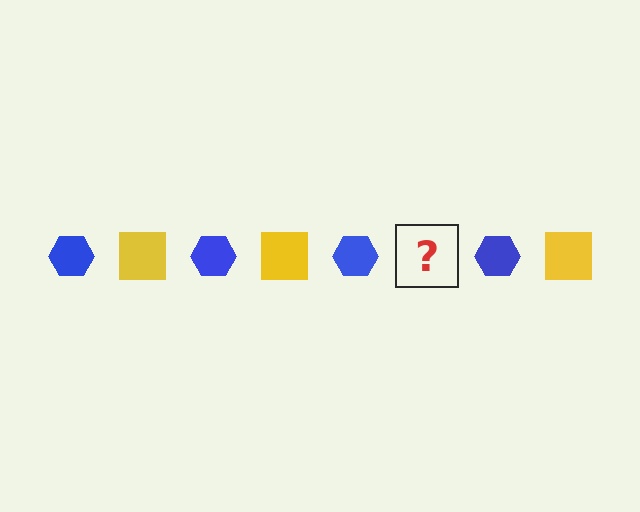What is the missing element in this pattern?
The missing element is a yellow square.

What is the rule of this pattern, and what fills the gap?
The rule is that the pattern alternates between blue hexagon and yellow square. The gap should be filled with a yellow square.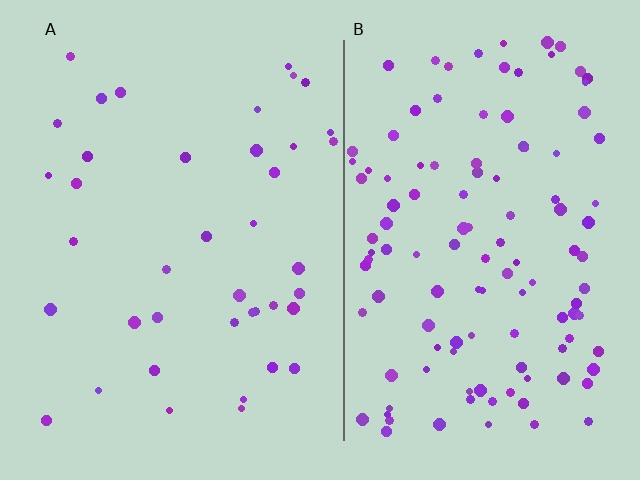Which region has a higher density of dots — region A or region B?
B (the right).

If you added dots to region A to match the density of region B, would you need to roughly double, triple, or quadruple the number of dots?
Approximately triple.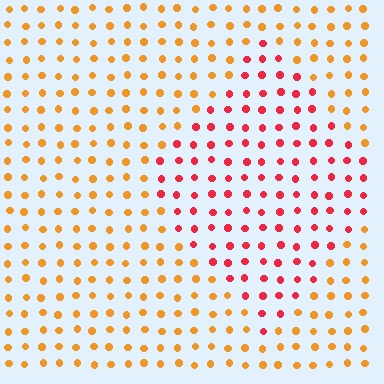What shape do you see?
I see a diamond.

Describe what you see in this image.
The image is filled with small orange elements in a uniform arrangement. A diamond-shaped region is visible where the elements are tinted to a slightly different hue, forming a subtle color boundary.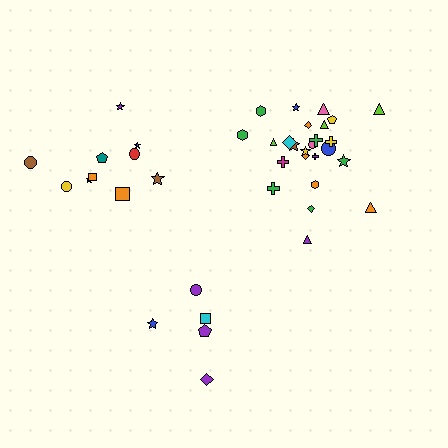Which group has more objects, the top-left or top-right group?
The top-right group.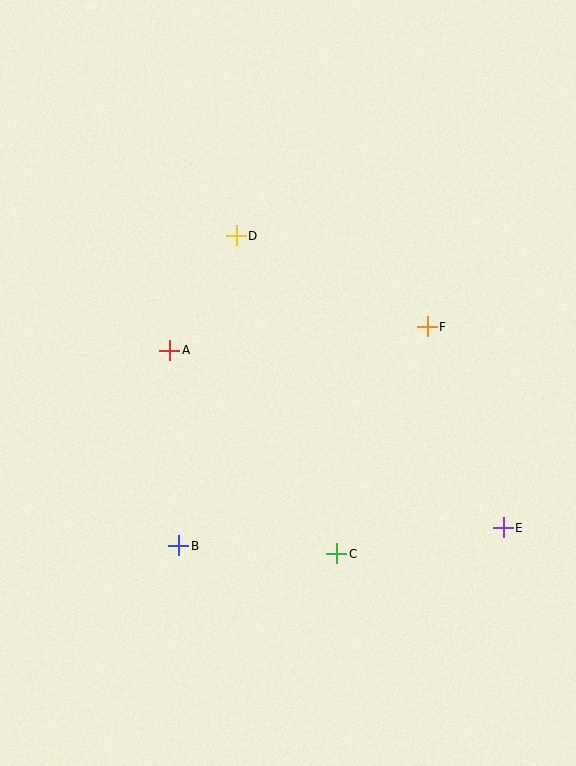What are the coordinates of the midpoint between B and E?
The midpoint between B and E is at (341, 537).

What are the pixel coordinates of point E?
Point E is at (503, 528).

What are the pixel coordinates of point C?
Point C is at (337, 554).